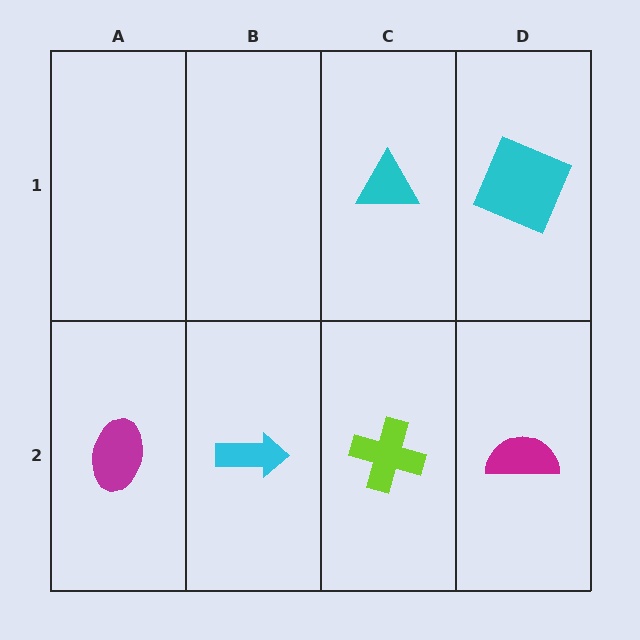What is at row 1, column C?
A cyan triangle.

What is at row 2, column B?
A cyan arrow.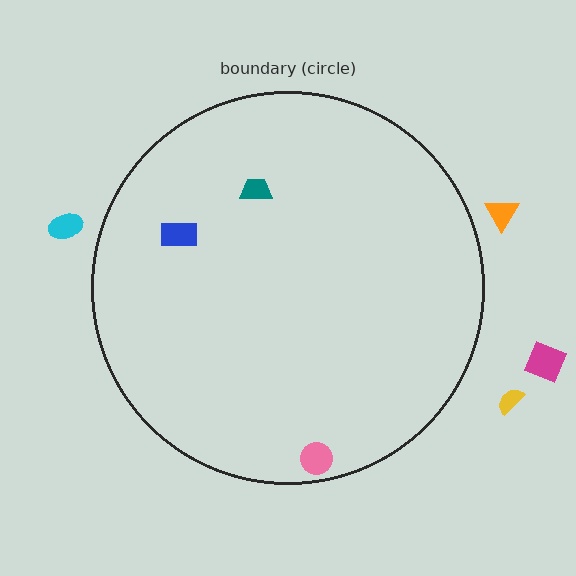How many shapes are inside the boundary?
3 inside, 4 outside.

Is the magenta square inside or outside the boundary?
Outside.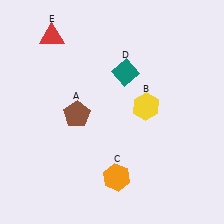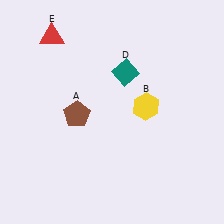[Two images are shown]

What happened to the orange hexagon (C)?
The orange hexagon (C) was removed in Image 2. It was in the bottom-right area of Image 1.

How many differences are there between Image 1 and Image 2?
There is 1 difference between the two images.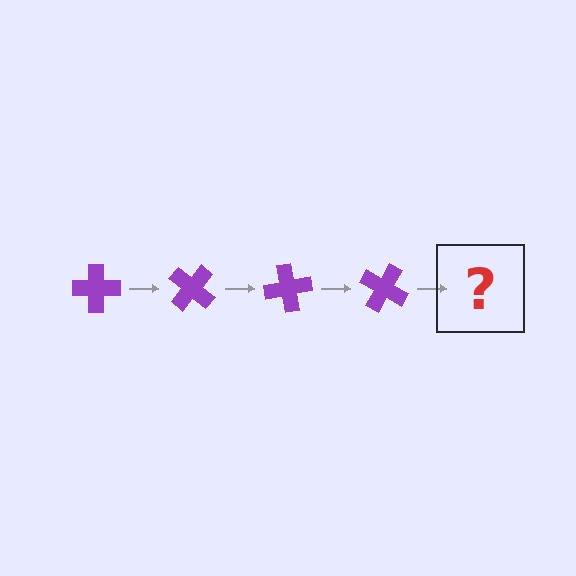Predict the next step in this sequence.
The next step is a purple cross rotated 160 degrees.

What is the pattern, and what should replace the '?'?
The pattern is that the cross rotates 40 degrees each step. The '?' should be a purple cross rotated 160 degrees.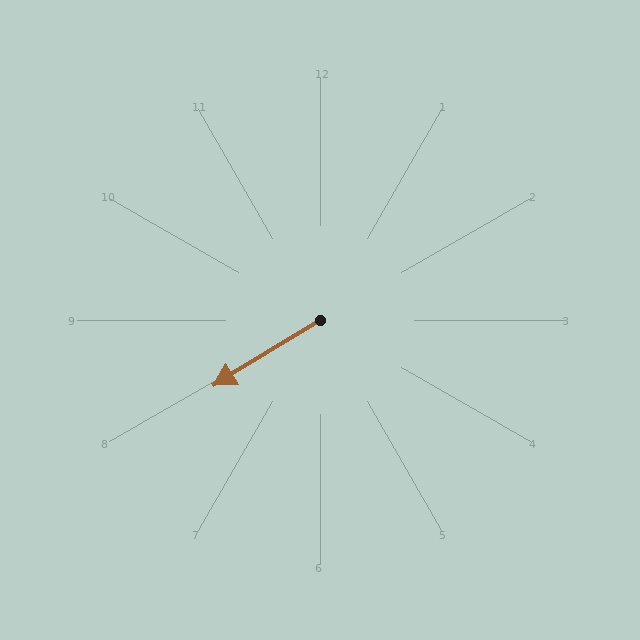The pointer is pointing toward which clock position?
Roughly 8 o'clock.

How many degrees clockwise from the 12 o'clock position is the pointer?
Approximately 239 degrees.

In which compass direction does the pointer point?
Southwest.